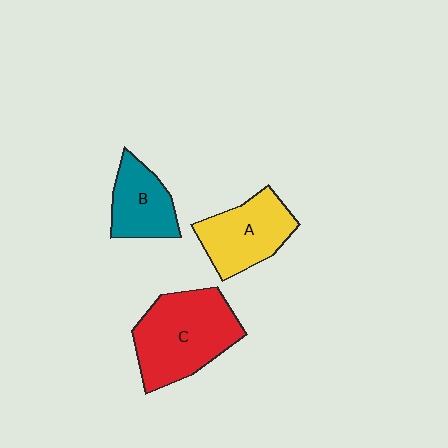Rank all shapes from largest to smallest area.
From largest to smallest: C (red), A (yellow), B (teal).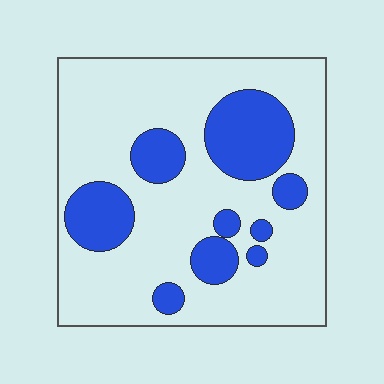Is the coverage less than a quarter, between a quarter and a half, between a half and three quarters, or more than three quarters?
Less than a quarter.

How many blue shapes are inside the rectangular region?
9.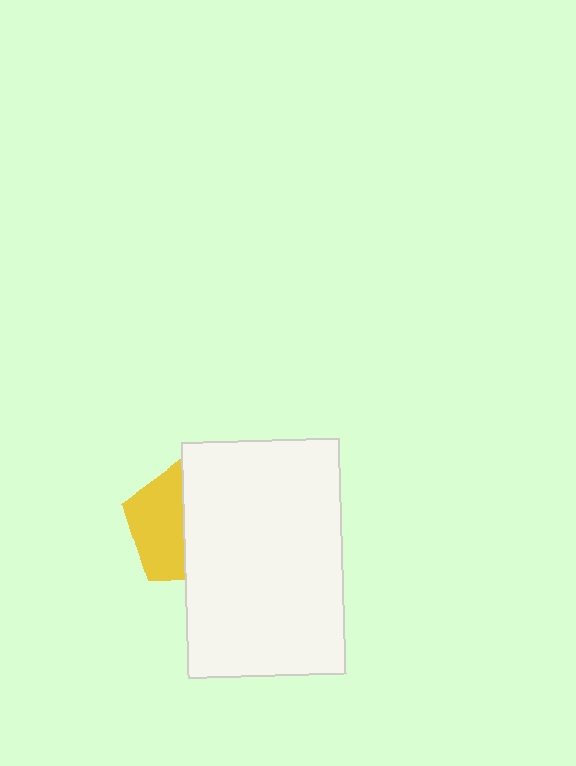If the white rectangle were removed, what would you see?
You would see the complete yellow pentagon.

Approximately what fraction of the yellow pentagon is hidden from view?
Roughly 54% of the yellow pentagon is hidden behind the white rectangle.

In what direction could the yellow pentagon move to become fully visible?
The yellow pentagon could move left. That would shift it out from behind the white rectangle entirely.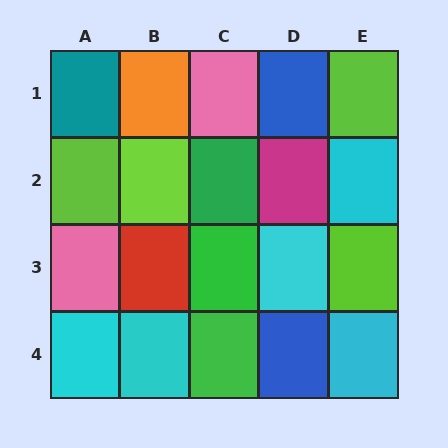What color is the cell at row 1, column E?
Lime.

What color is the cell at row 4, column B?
Cyan.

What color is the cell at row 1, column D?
Blue.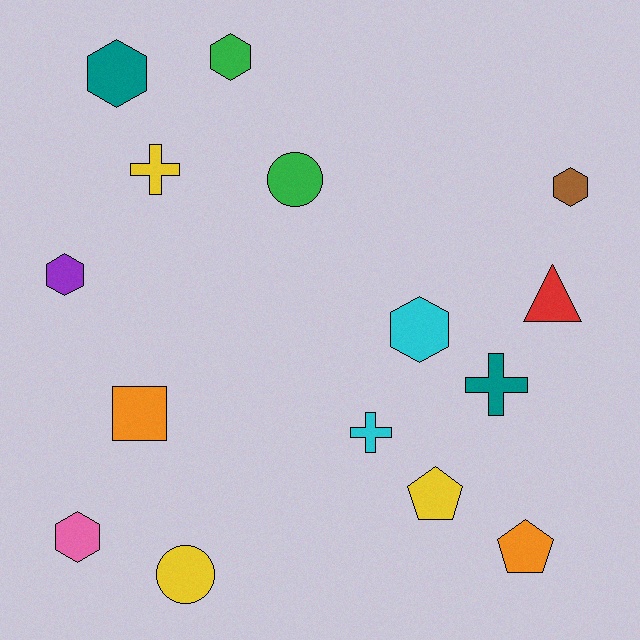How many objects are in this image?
There are 15 objects.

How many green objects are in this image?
There are 2 green objects.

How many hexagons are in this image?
There are 6 hexagons.